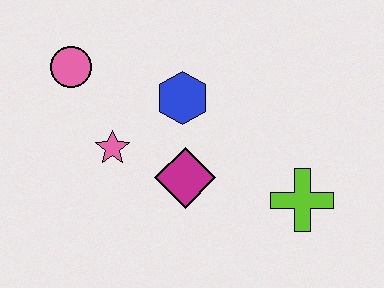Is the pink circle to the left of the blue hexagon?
Yes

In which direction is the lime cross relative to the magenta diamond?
The lime cross is to the right of the magenta diamond.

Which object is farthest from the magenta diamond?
The pink circle is farthest from the magenta diamond.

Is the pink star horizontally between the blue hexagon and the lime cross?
No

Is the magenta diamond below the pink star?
Yes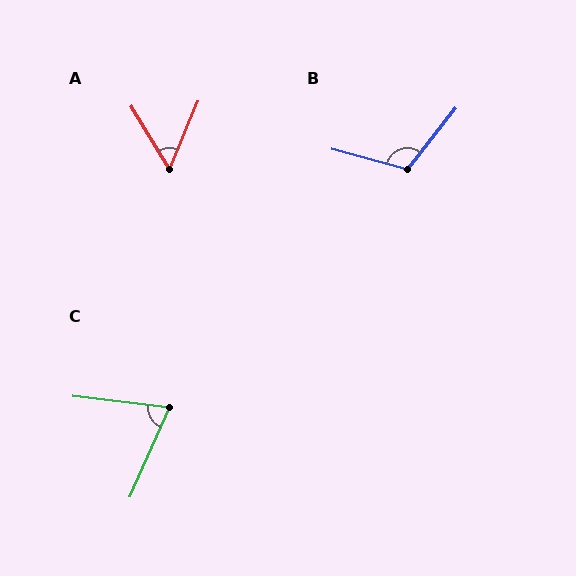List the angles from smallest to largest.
A (54°), C (73°), B (113°).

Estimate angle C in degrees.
Approximately 73 degrees.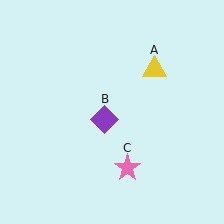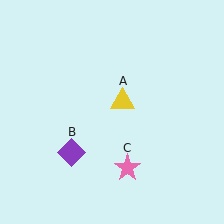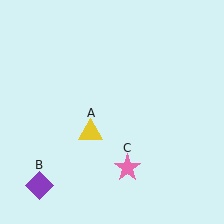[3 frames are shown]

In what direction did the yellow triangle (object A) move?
The yellow triangle (object A) moved down and to the left.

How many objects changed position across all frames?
2 objects changed position: yellow triangle (object A), purple diamond (object B).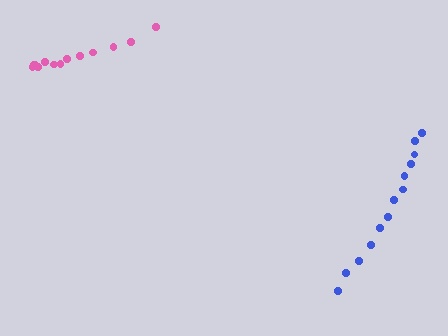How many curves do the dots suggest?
There are 2 distinct paths.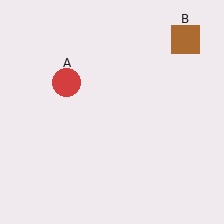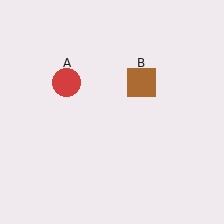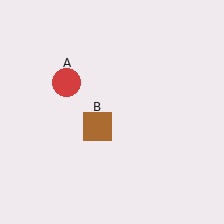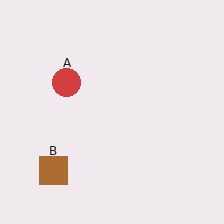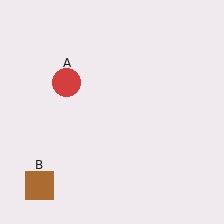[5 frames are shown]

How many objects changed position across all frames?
1 object changed position: brown square (object B).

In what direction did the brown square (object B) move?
The brown square (object B) moved down and to the left.